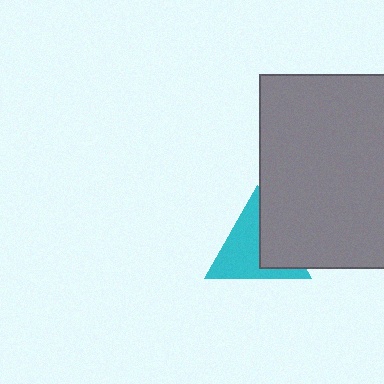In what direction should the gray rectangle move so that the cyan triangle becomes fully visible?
The gray rectangle should move right. That is the shortest direction to clear the overlap and leave the cyan triangle fully visible.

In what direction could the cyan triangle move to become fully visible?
The cyan triangle could move left. That would shift it out from behind the gray rectangle entirely.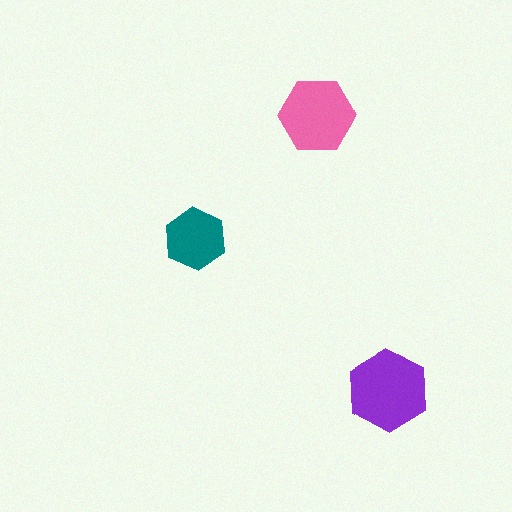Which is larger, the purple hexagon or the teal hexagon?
The purple one.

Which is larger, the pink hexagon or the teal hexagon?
The pink one.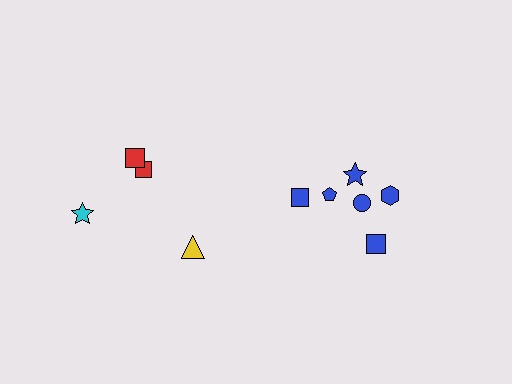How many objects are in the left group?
There are 4 objects.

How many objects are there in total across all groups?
There are 10 objects.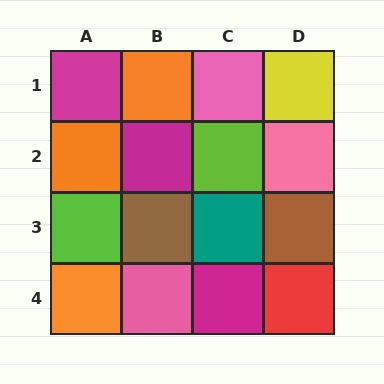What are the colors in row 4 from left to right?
Orange, pink, magenta, red.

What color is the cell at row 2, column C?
Lime.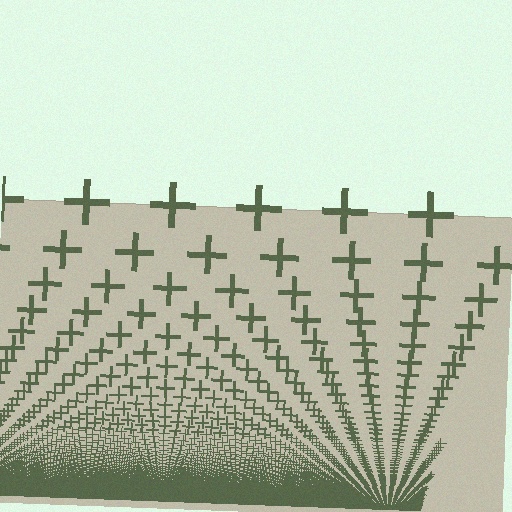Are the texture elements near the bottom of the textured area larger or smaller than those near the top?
Smaller. The gradient is inverted — elements near the bottom are smaller and denser.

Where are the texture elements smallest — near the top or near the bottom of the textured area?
Near the bottom.